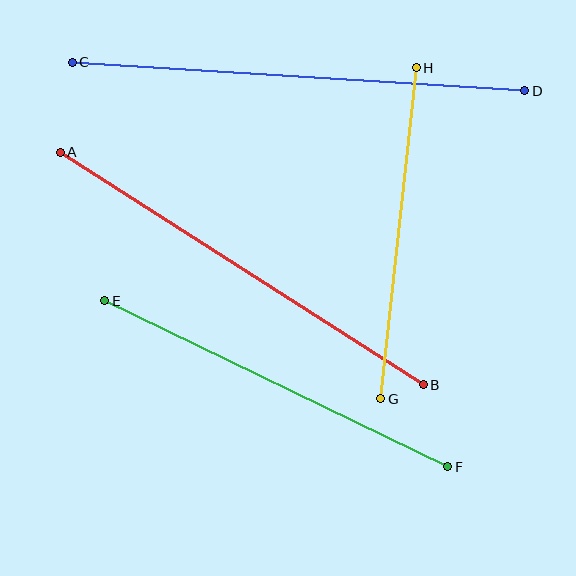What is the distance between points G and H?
The distance is approximately 333 pixels.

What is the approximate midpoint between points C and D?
The midpoint is at approximately (298, 76) pixels.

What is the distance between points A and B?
The distance is approximately 432 pixels.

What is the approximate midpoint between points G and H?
The midpoint is at approximately (399, 233) pixels.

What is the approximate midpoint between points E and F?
The midpoint is at approximately (276, 384) pixels.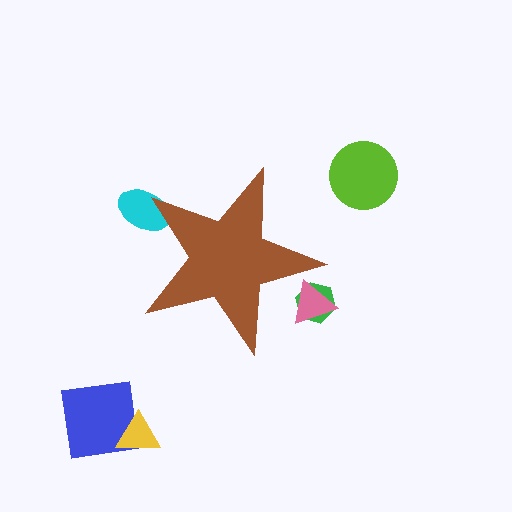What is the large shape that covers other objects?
A brown star.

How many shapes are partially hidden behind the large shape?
3 shapes are partially hidden.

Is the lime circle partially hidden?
No, the lime circle is fully visible.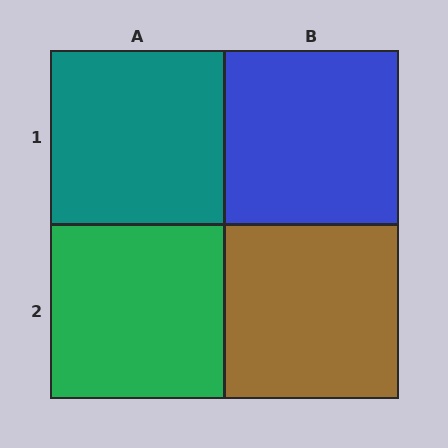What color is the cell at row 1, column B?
Blue.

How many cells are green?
1 cell is green.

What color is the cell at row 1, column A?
Teal.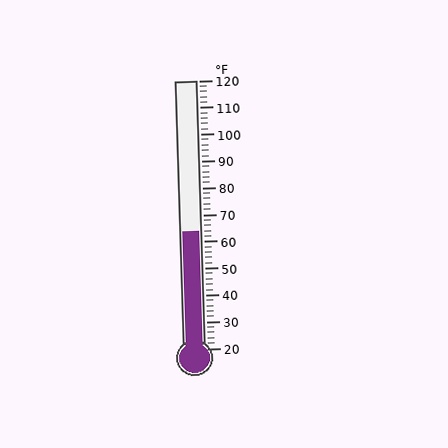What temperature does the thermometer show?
The thermometer shows approximately 64°F.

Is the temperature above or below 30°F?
The temperature is above 30°F.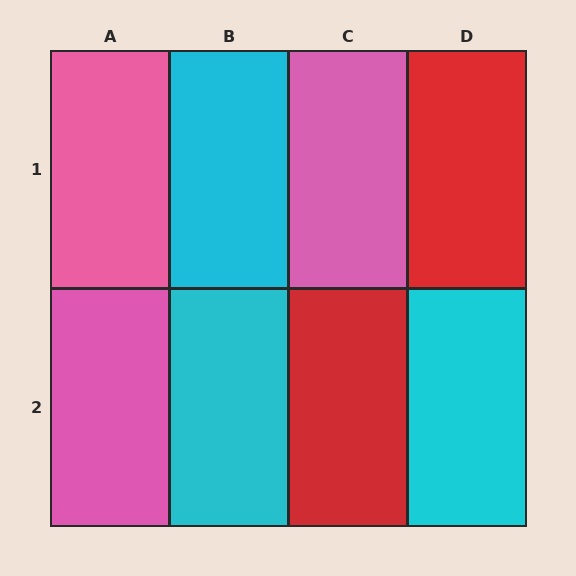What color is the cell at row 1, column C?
Pink.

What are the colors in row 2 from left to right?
Pink, cyan, red, cyan.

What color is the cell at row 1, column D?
Red.